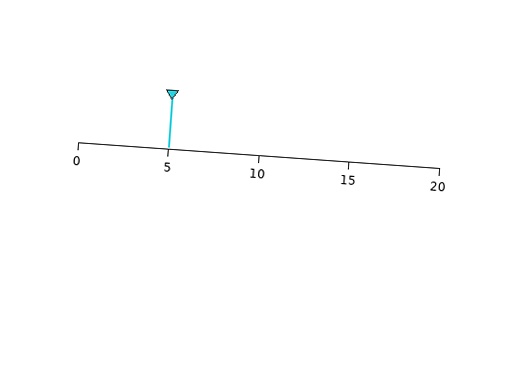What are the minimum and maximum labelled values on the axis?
The axis runs from 0 to 20.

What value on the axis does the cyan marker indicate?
The marker indicates approximately 5.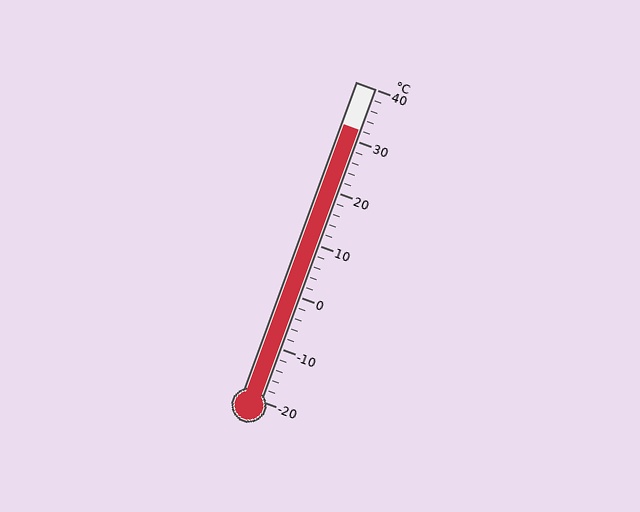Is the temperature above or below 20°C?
The temperature is above 20°C.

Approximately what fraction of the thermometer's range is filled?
The thermometer is filled to approximately 85% of its range.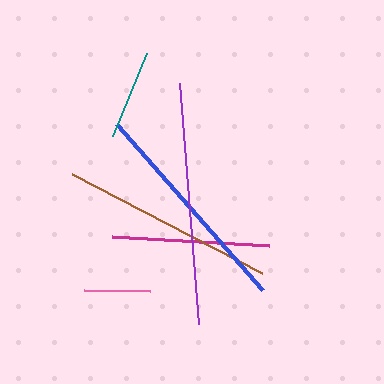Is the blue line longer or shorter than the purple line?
The purple line is longer than the blue line.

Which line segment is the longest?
The purple line is the longest at approximately 241 pixels.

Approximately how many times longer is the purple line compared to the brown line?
The purple line is approximately 1.1 times the length of the brown line.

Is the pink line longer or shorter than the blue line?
The blue line is longer than the pink line.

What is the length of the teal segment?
The teal segment is approximately 90 pixels long.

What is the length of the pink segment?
The pink segment is approximately 66 pixels long.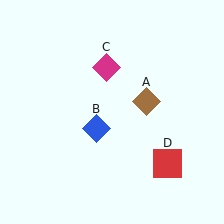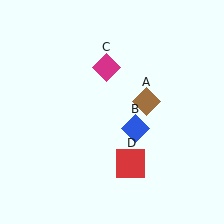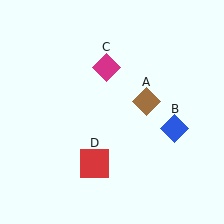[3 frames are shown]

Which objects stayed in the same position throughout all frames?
Brown diamond (object A) and magenta diamond (object C) remained stationary.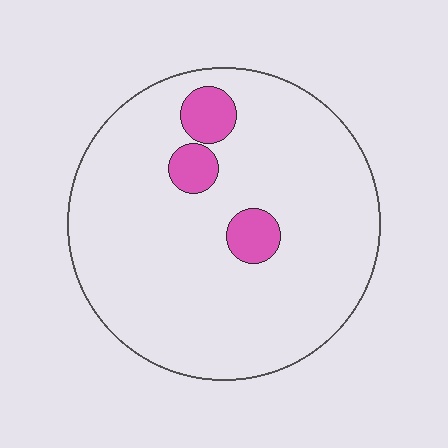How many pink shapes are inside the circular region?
3.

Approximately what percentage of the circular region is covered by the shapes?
Approximately 10%.